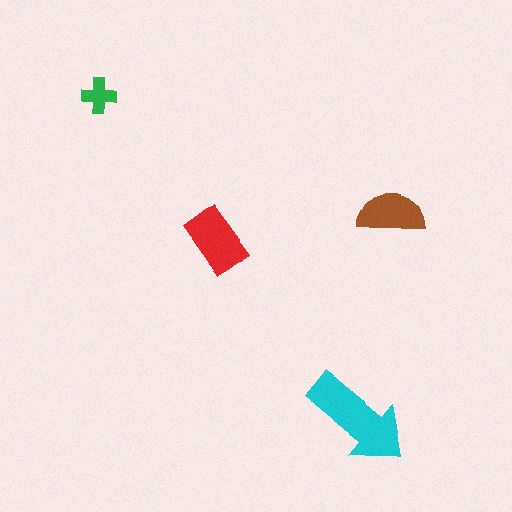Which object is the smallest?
The green cross.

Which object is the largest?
The cyan arrow.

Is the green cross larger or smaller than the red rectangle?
Smaller.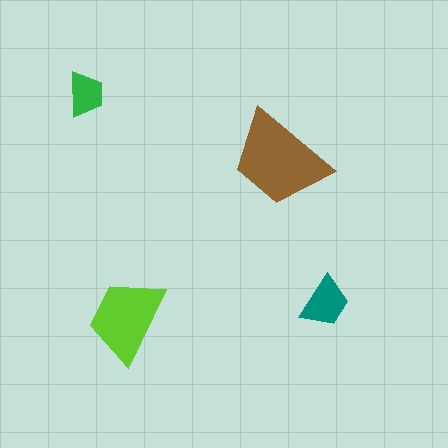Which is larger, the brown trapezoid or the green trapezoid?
The brown one.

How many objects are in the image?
There are 4 objects in the image.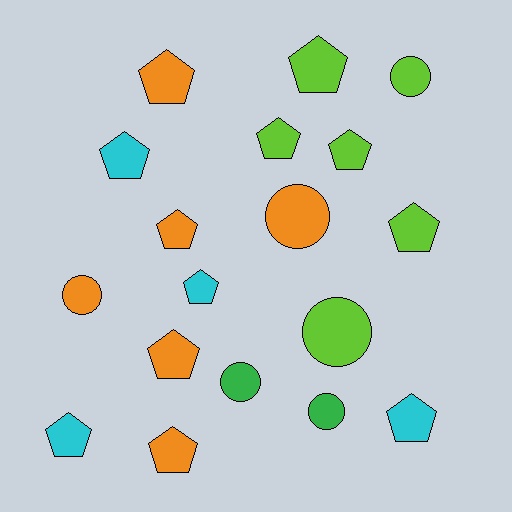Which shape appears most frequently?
Pentagon, with 12 objects.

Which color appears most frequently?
Lime, with 6 objects.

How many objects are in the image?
There are 18 objects.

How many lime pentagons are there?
There are 4 lime pentagons.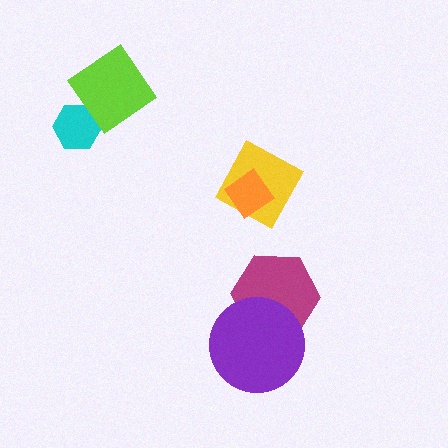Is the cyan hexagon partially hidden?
Yes, it is partially covered by another shape.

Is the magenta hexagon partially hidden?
Yes, it is partially covered by another shape.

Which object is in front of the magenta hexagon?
The purple circle is in front of the magenta hexagon.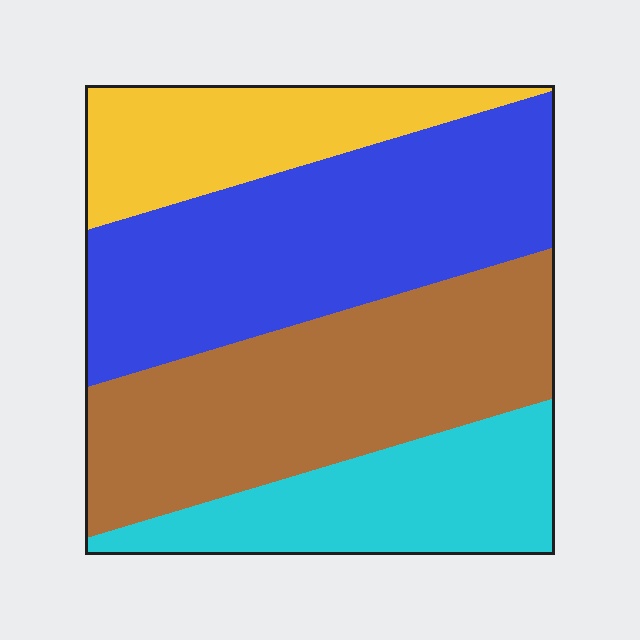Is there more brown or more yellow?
Brown.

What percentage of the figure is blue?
Blue covers 33% of the figure.